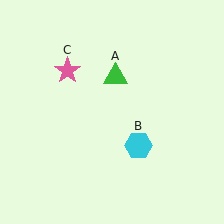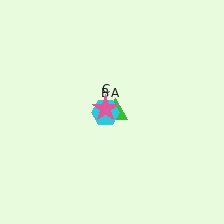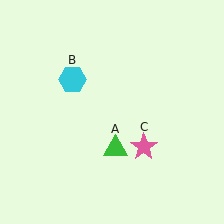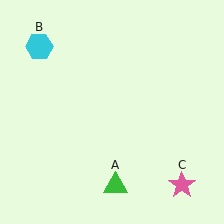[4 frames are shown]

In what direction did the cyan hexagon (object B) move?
The cyan hexagon (object B) moved up and to the left.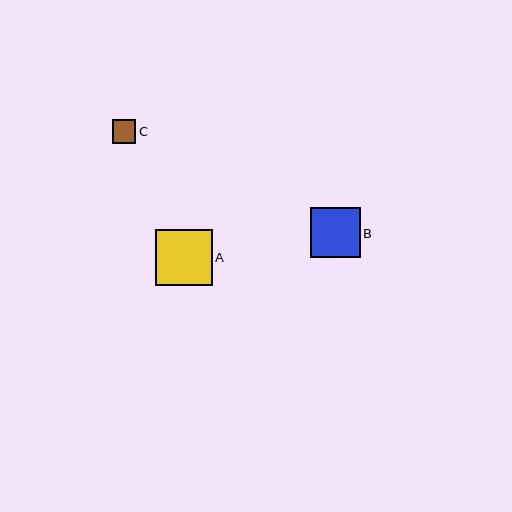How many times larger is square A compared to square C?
Square A is approximately 2.4 times the size of square C.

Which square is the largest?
Square A is the largest with a size of approximately 56 pixels.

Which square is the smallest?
Square C is the smallest with a size of approximately 23 pixels.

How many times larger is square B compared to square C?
Square B is approximately 2.1 times the size of square C.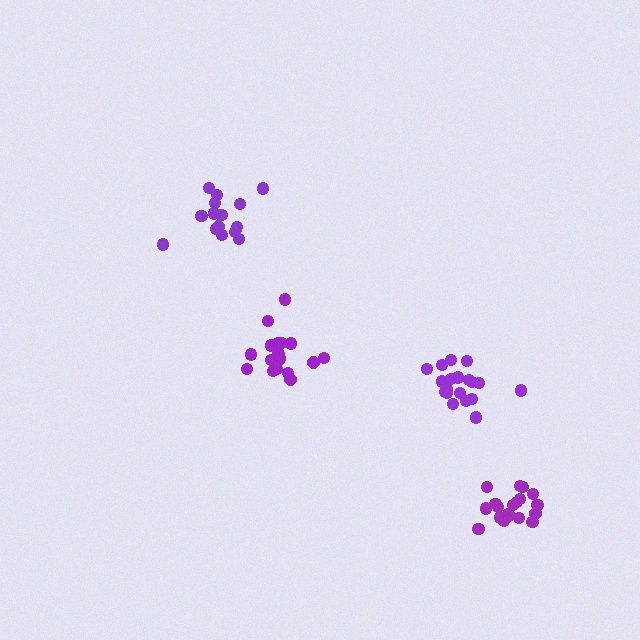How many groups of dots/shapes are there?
There are 4 groups.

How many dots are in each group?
Group 1: 16 dots, Group 2: 19 dots, Group 3: 21 dots, Group 4: 18 dots (74 total).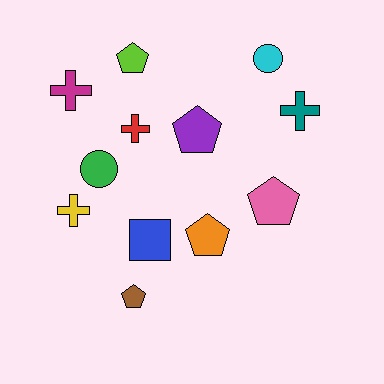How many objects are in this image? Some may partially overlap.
There are 12 objects.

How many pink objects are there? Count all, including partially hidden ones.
There is 1 pink object.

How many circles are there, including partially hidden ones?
There are 2 circles.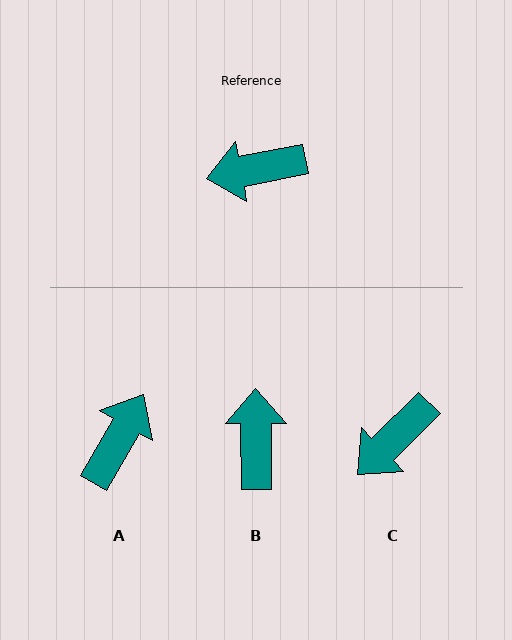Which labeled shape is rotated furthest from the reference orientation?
A, about 131 degrees away.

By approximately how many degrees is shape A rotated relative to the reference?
Approximately 131 degrees clockwise.